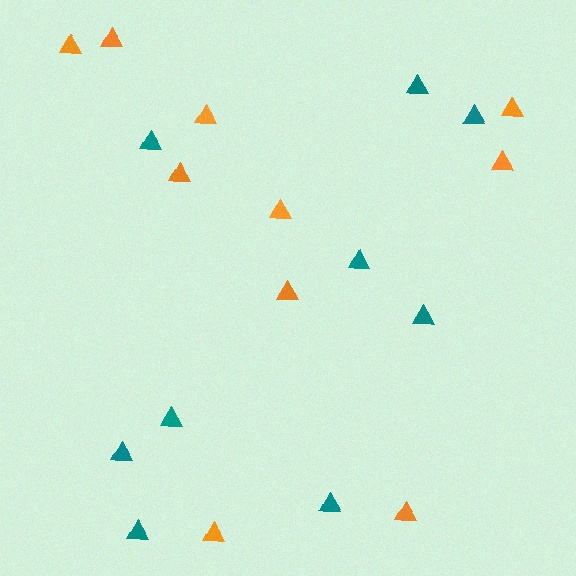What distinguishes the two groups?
There are 2 groups: one group of teal triangles (9) and one group of orange triangles (10).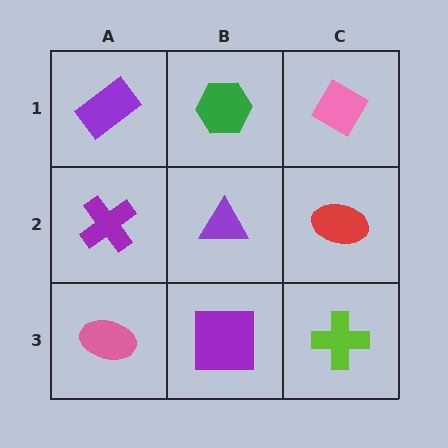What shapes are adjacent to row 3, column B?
A purple triangle (row 2, column B), a pink ellipse (row 3, column A), a lime cross (row 3, column C).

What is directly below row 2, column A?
A pink ellipse.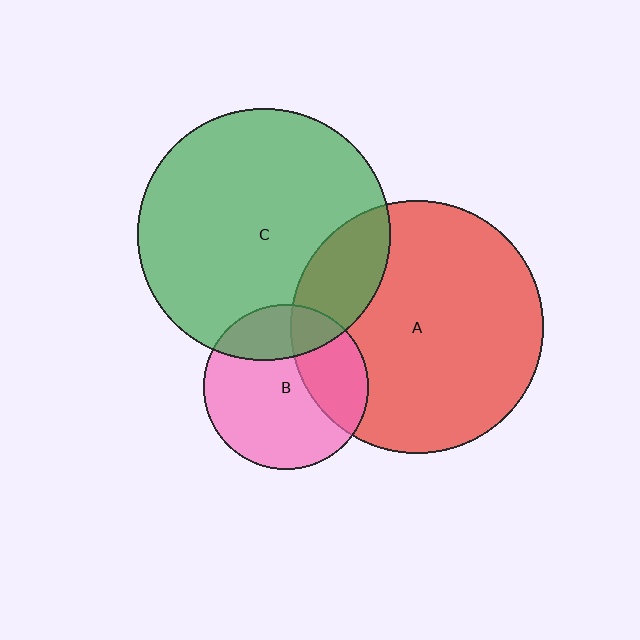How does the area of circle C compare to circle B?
Approximately 2.3 times.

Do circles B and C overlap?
Yes.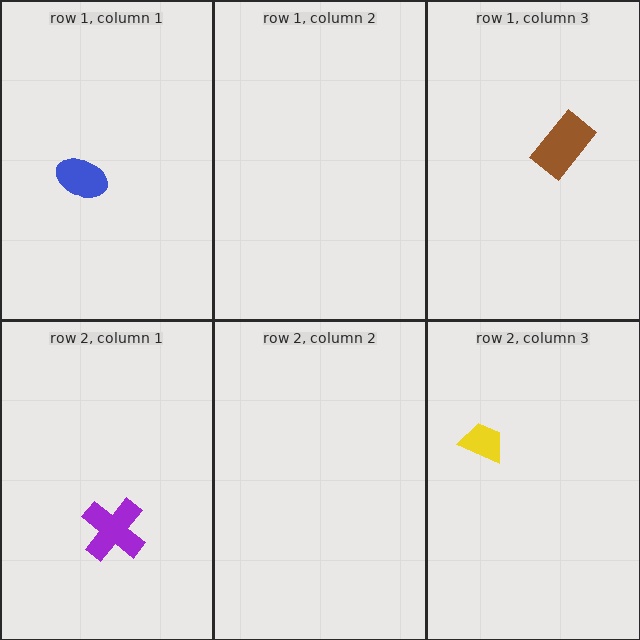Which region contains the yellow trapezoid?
The row 2, column 3 region.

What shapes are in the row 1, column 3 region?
The brown rectangle.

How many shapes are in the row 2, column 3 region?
1.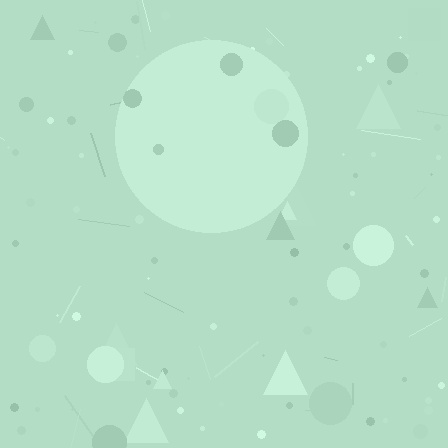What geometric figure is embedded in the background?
A circle is embedded in the background.